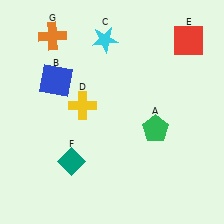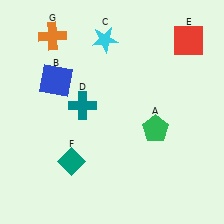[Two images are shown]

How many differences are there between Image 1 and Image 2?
There is 1 difference between the two images.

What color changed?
The cross (D) changed from yellow in Image 1 to teal in Image 2.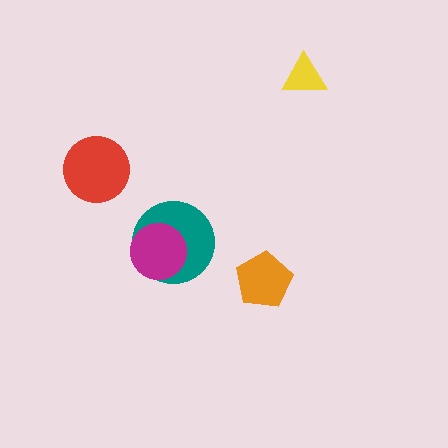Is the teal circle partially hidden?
Yes, it is partially covered by another shape.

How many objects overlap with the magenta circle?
1 object overlaps with the magenta circle.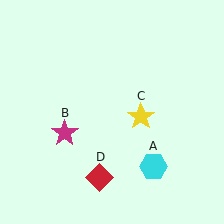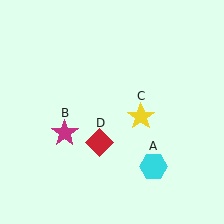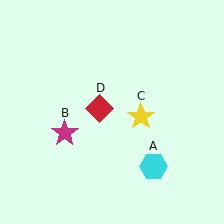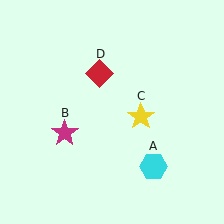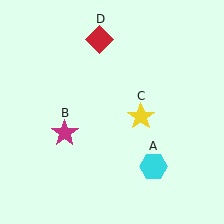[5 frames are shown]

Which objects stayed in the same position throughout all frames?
Cyan hexagon (object A) and magenta star (object B) and yellow star (object C) remained stationary.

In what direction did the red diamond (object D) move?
The red diamond (object D) moved up.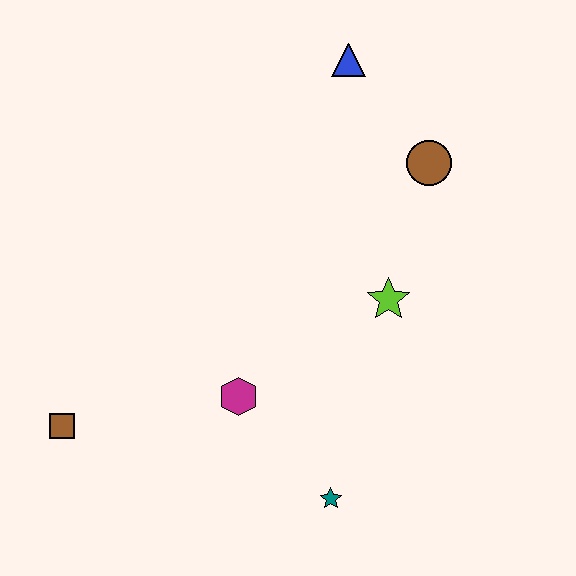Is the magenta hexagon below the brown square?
No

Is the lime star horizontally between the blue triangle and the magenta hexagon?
No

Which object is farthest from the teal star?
The blue triangle is farthest from the teal star.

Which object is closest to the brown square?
The magenta hexagon is closest to the brown square.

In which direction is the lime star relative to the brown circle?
The lime star is below the brown circle.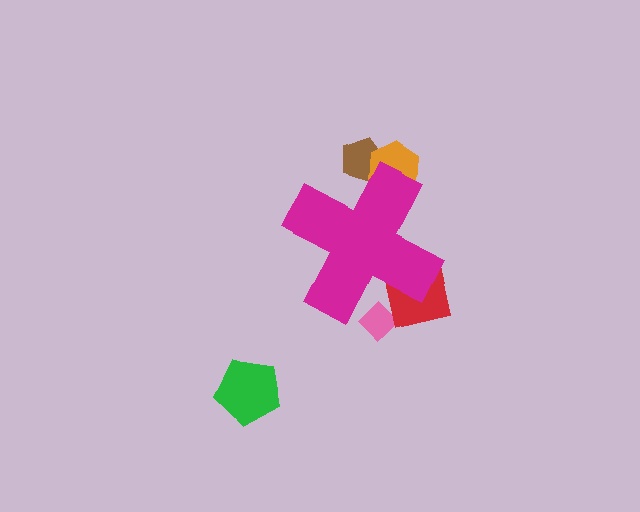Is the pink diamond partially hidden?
Yes, the pink diamond is partially hidden behind the magenta cross.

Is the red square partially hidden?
Yes, the red square is partially hidden behind the magenta cross.